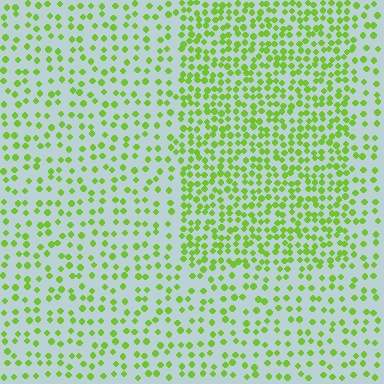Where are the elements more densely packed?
The elements are more densely packed inside the rectangle boundary.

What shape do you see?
I see a rectangle.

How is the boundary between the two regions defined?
The boundary is defined by a change in element density (approximately 2.0x ratio). All elements are the same color, size, and shape.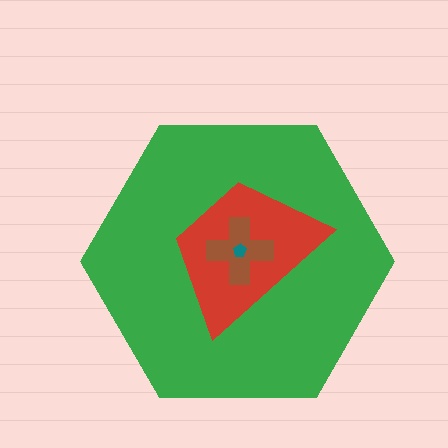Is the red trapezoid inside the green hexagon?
Yes.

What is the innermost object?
The teal pentagon.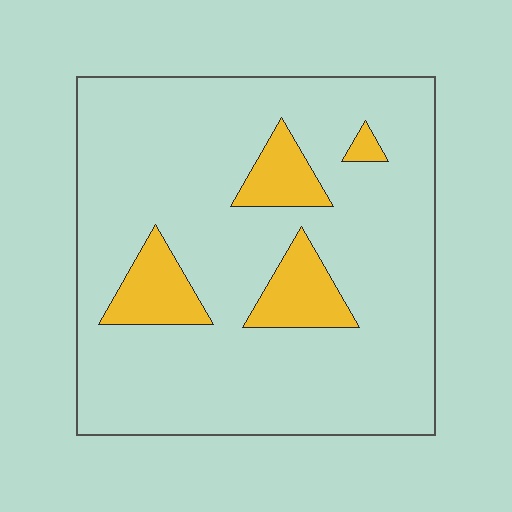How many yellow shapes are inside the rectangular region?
4.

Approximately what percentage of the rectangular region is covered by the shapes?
Approximately 15%.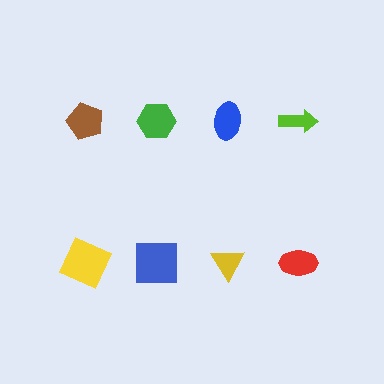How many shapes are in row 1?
4 shapes.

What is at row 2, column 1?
A yellow square.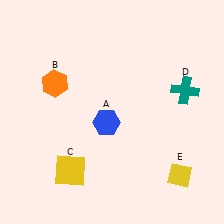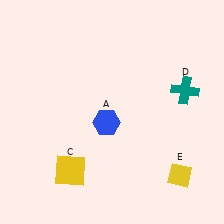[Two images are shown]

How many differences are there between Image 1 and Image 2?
There is 1 difference between the two images.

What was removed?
The orange hexagon (B) was removed in Image 2.